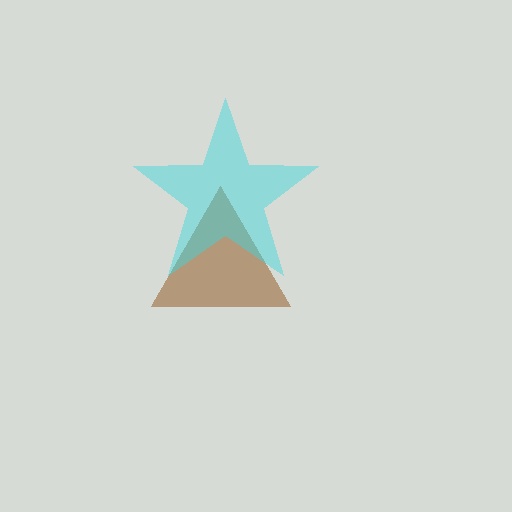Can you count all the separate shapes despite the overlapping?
Yes, there are 2 separate shapes.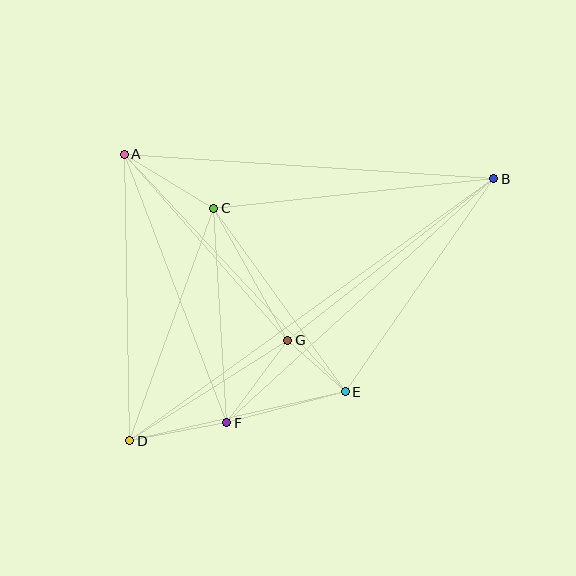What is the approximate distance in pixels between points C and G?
The distance between C and G is approximately 151 pixels.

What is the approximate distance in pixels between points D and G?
The distance between D and G is approximately 187 pixels.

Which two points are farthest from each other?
Points B and D are farthest from each other.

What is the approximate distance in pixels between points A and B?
The distance between A and B is approximately 370 pixels.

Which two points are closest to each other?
Points E and G are closest to each other.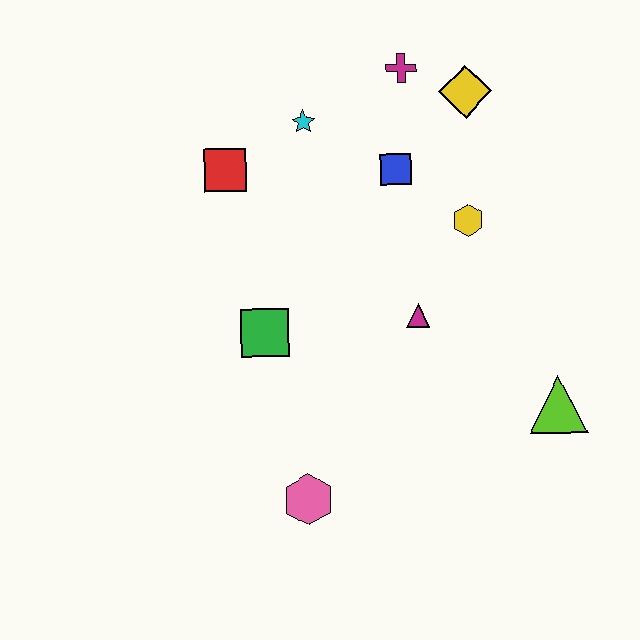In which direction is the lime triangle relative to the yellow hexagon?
The lime triangle is below the yellow hexagon.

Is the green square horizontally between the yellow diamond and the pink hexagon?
No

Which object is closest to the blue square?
The yellow hexagon is closest to the blue square.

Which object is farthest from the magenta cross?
The pink hexagon is farthest from the magenta cross.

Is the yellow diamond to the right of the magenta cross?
Yes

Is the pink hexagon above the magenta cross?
No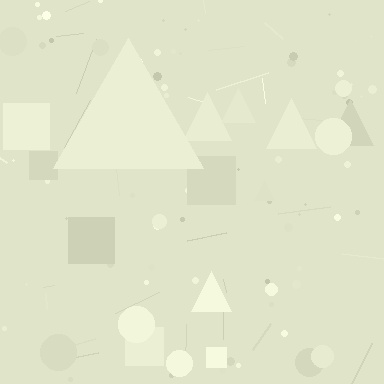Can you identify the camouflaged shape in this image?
The camouflaged shape is a triangle.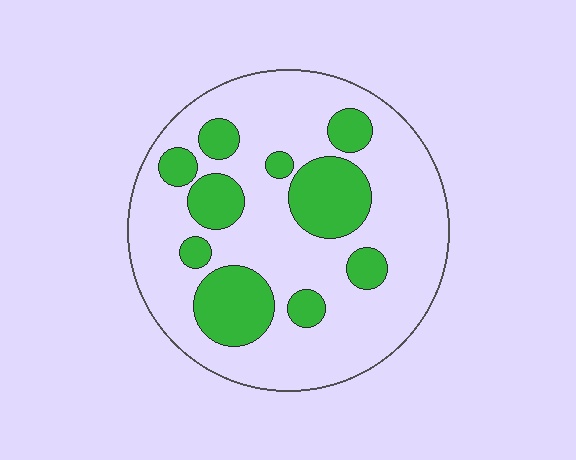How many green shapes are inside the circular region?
10.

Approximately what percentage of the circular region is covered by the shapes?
Approximately 25%.